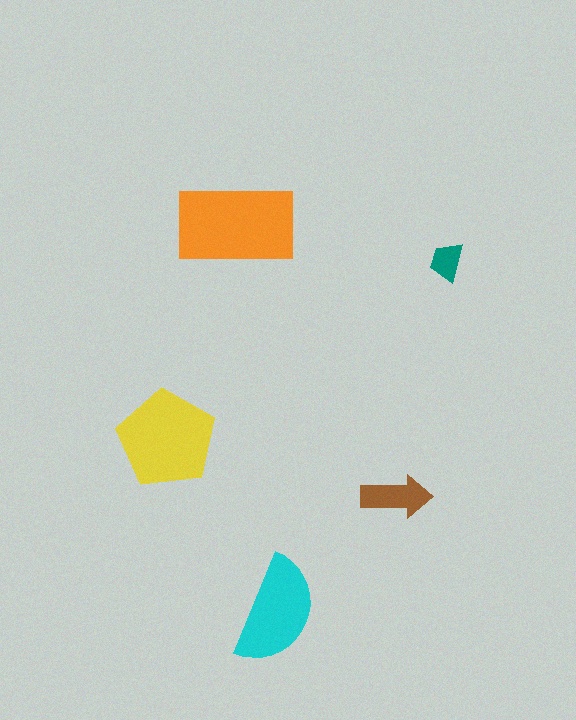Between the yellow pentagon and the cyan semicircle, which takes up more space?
The yellow pentagon.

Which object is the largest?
The orange rectangle.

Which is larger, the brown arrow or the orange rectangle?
The orange rectangle.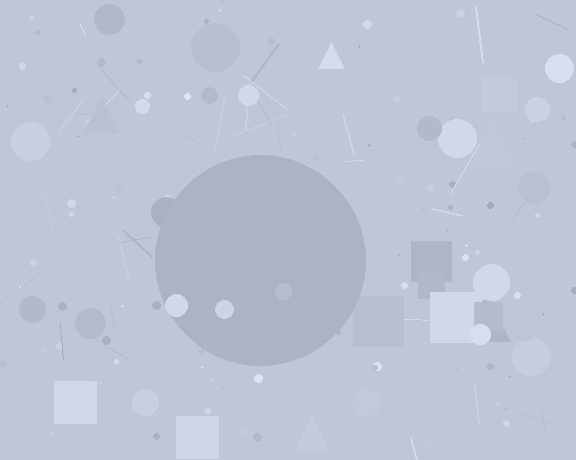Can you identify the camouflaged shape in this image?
The camouflaged shape is a circle.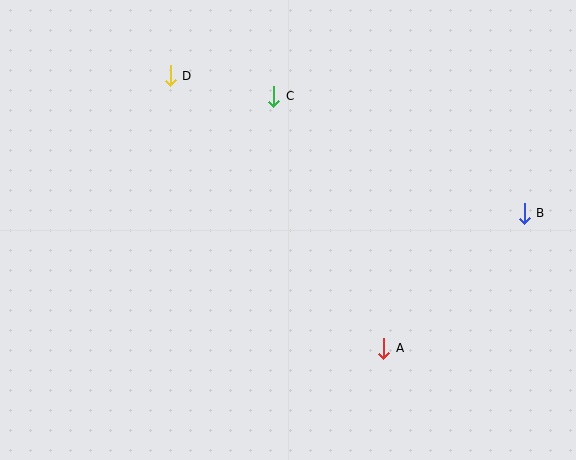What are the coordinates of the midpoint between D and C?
The midpoint between D and C is at (222, 86).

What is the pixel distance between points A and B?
The distance between A and B is 195 pixels.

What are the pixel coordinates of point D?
Point D is at (170, 76).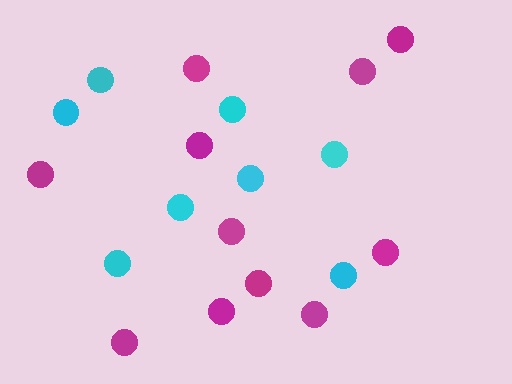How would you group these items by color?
There are 2 groups: one group of cyan circles (8) and one group of magenta circles (11).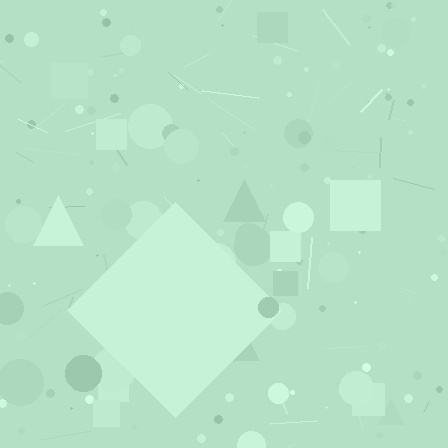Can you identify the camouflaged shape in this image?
The camouflaged shape is a diamond.